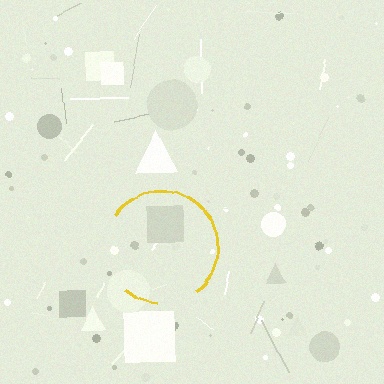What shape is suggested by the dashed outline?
The dashed outline suggests a circle.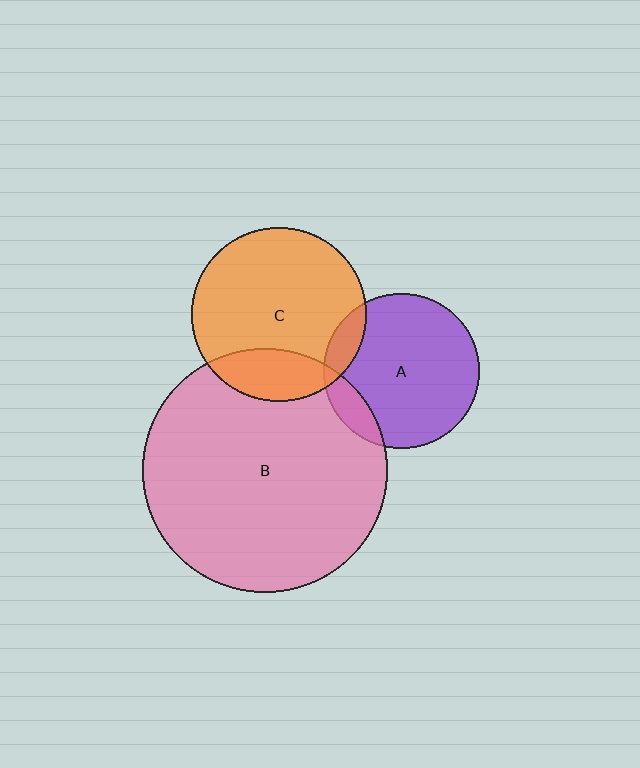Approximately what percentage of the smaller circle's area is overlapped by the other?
Approximately 10%.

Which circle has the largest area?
Circle B (pink).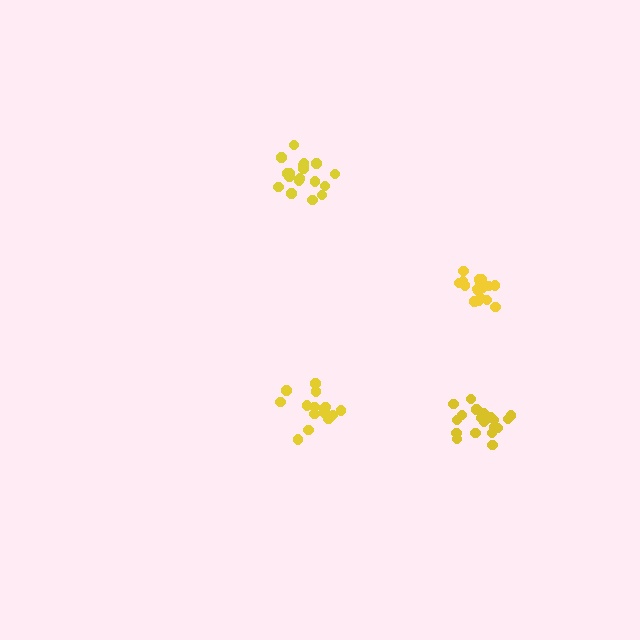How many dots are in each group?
Group 1: 19 dots, Group 2: 16 dots, Group 3: 19 dots, Group 4: 17 dots (71 total).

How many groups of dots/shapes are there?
There are 4 groups.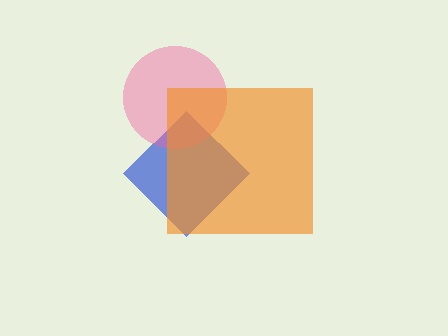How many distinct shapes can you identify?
There are 3 distinct shapes: a blue diamond, a pink circle, an orange square.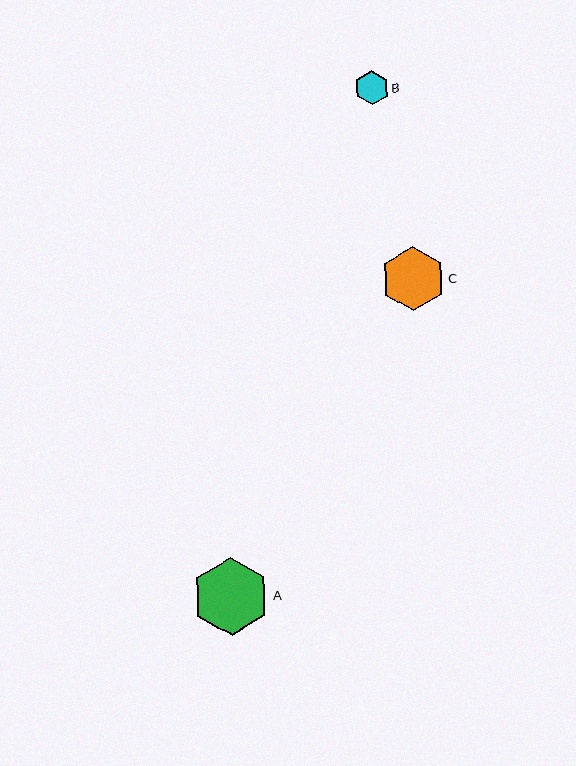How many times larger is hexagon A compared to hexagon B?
Hexagon A is approximately 2.3 times the size of hexagon B.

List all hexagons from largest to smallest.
From largest to smallest: A, C, B.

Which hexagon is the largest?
Hexagon A is the largest with a size of approximately 78 pixels.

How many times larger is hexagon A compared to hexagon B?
Hexagon A is approximately 2.3 times the size of hexagon B.